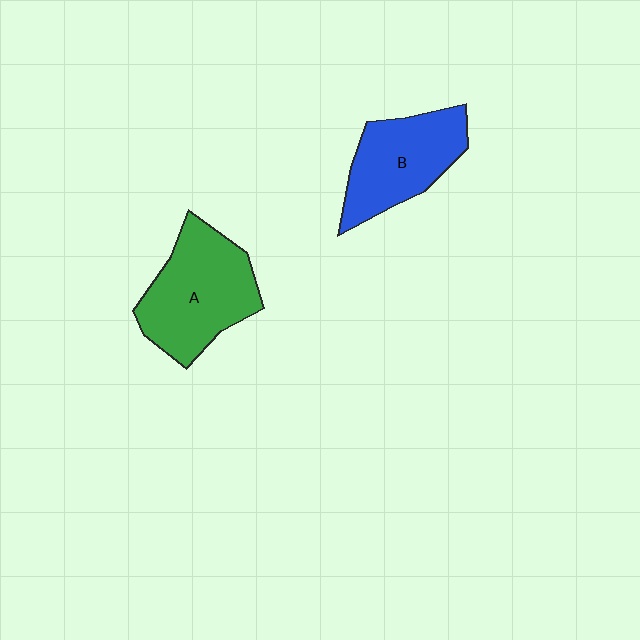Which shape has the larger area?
Shape A (green).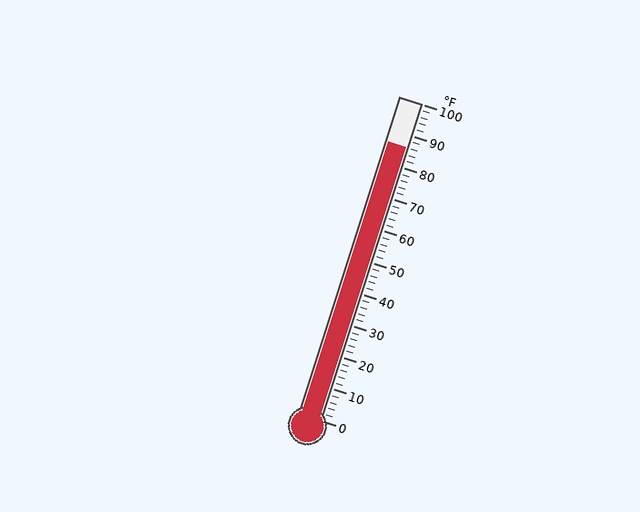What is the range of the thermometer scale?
The thermometer scale ranges from 0°F to 100°F.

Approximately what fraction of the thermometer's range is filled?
The thermometer is filled to approximately 85% of its range.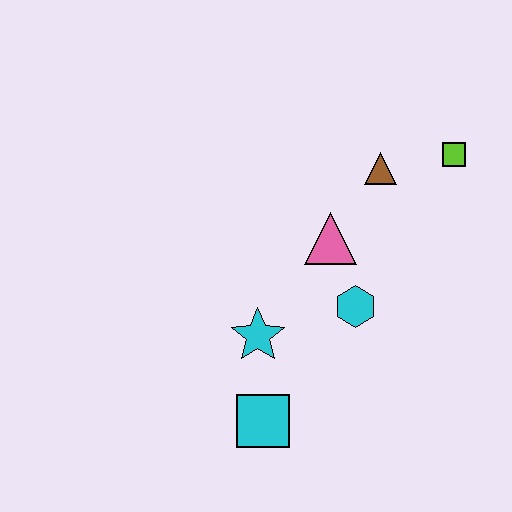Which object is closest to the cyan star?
The cyan square is closest to the cyan star.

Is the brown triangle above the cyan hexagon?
Yes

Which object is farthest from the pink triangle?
The cyan square is farthest from the pink triangle.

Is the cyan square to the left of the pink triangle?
Yes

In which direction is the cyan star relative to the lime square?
The cyan star is to the left of the lime square.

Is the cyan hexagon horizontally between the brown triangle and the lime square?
No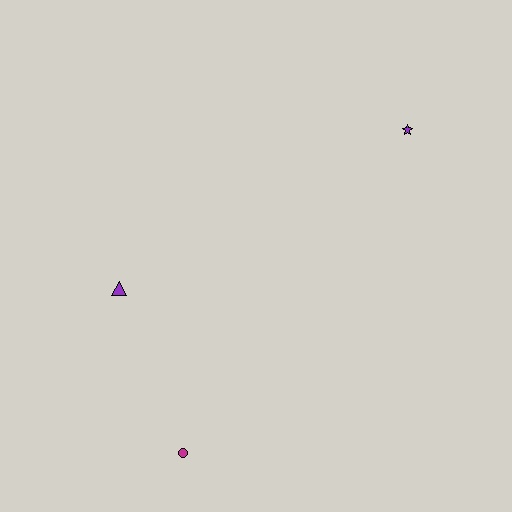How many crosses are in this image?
There are no crosses.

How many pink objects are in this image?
There are no pink objects.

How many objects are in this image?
There are 3 objects.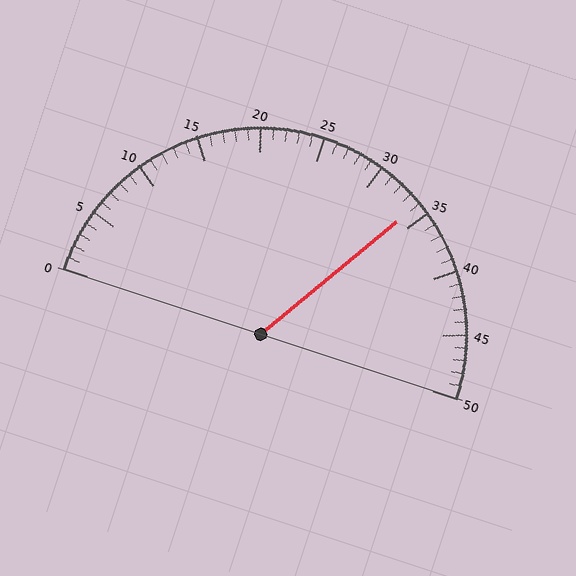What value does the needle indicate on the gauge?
The needle indicates approximately 34.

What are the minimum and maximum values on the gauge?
The gauge ranges from 0 to 50.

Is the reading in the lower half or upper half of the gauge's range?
The reading is in the upper half of the range (0 to 50).